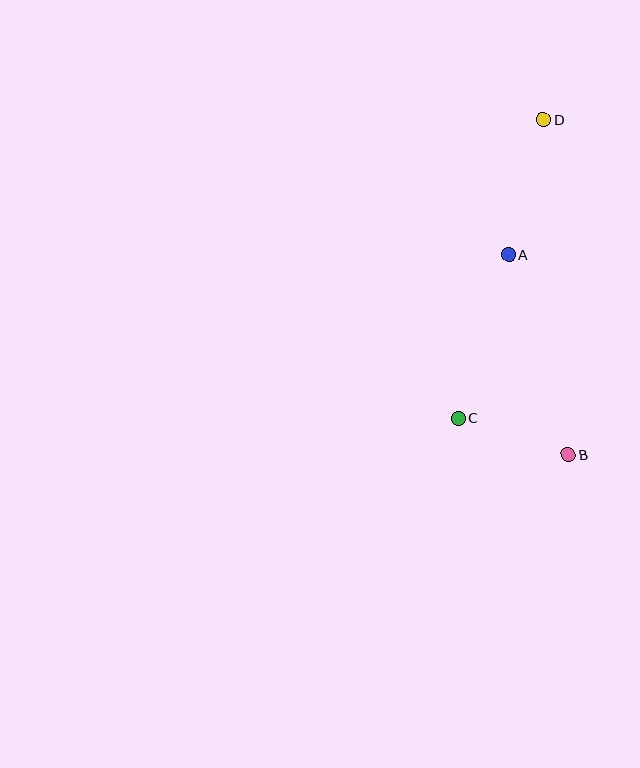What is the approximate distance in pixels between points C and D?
The distance between C and D is approximately 310 pixels.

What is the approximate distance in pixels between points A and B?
The distance between A and B is approximately 209 pixels.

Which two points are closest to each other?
Points B and C are closest to each other.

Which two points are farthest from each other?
Points B and D are farthest from each other.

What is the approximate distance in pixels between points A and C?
The distance between A and C is approximately 171 pixels.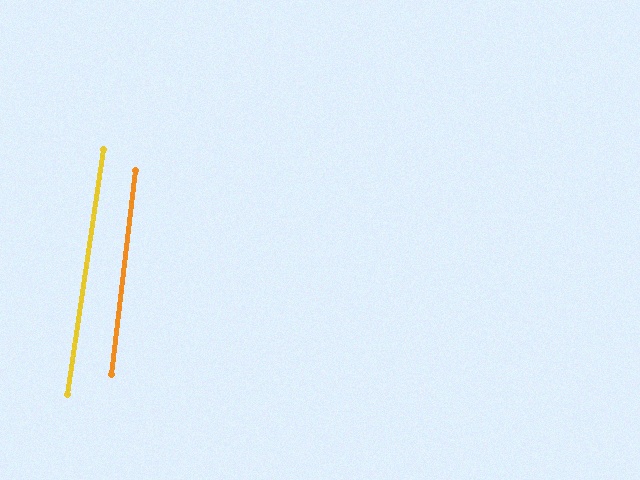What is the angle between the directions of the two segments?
Approximately 2 degrees.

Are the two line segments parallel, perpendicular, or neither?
Parallel — their directions differ by only 1.6°.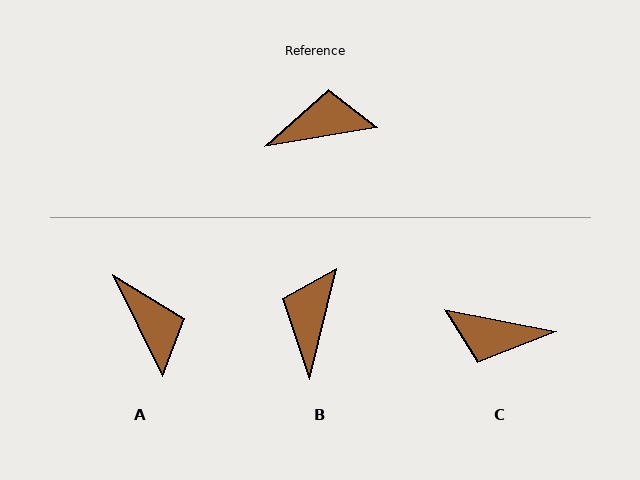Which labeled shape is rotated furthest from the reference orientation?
C, about 160 degrees away.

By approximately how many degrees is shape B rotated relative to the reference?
Approximately 67 degrees counter-clockwise.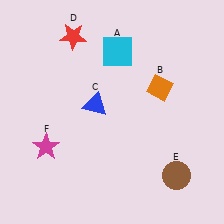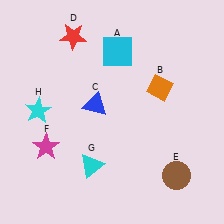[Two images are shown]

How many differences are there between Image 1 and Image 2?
There are 2 differences between the two images.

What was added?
A cyan triangle (G), a cyan star (H) were added in Image 2.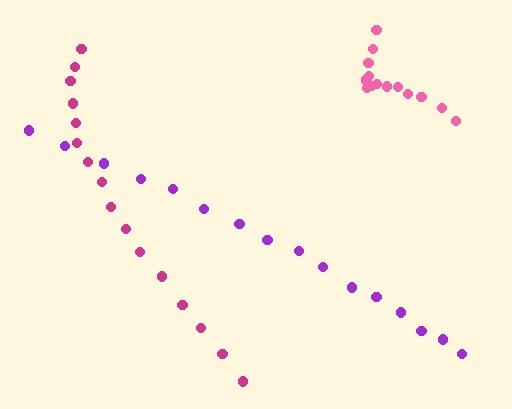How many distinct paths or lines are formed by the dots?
There are 3 distinct paths.